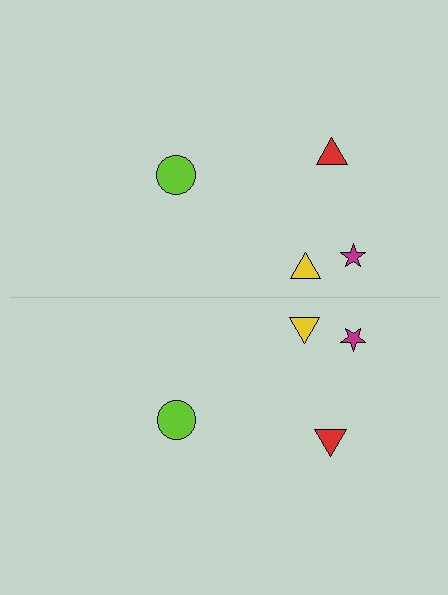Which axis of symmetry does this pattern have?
The pattern has a horizontal axis of symmetry running through the center of the image.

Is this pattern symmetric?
Yes, this pattern has bilateral (reflection) symmetry.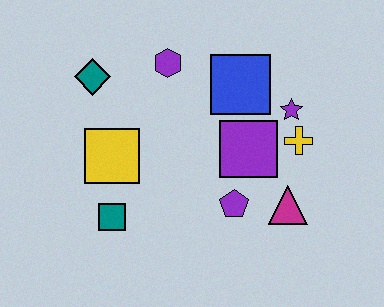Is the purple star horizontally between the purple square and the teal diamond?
No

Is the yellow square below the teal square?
No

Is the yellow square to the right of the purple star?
No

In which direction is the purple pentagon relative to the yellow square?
The purple pentagon is to the right of the yellow square.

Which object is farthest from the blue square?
The teal square is farthest from the blue square.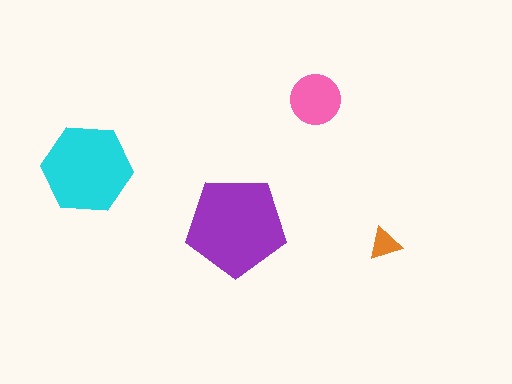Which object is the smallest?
The orange triangle.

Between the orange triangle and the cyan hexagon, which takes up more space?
The cyan hexagon.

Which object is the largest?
The purple pentagon.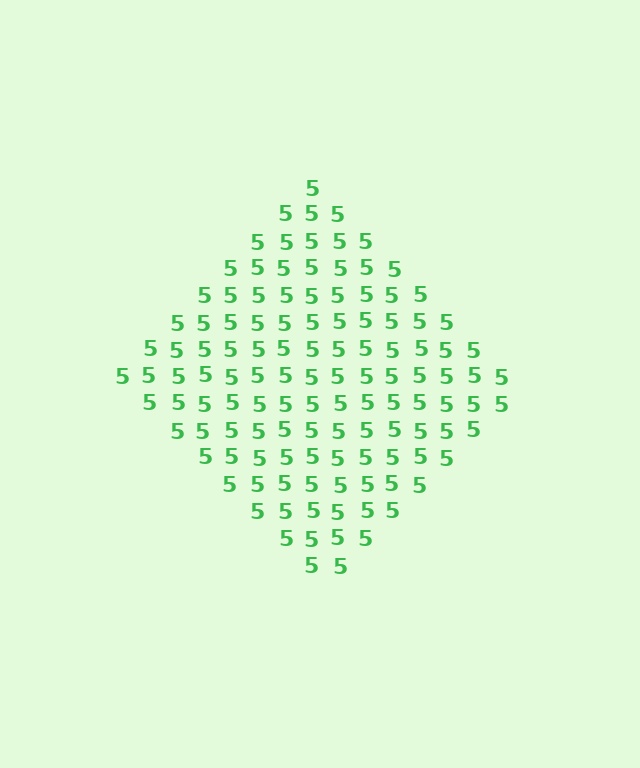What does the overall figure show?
The overall figure shows a diamond.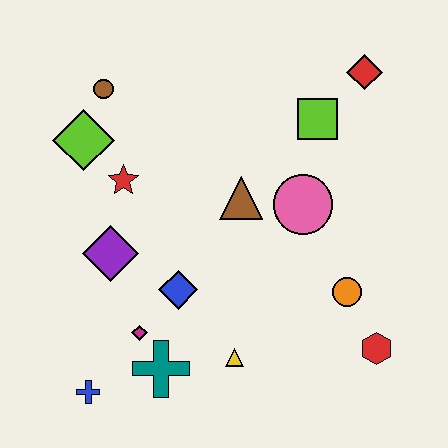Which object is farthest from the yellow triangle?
The red diamond is farthest from the yellow triangle.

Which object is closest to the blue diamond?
The magenta diamond is closest to the blue diamond.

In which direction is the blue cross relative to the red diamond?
The blue cross is below the red diamond.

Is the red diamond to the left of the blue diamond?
No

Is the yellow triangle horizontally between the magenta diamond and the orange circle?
Yes